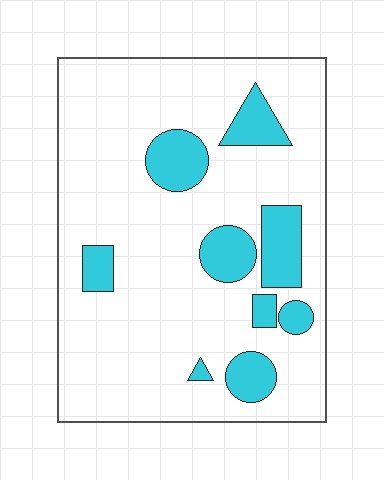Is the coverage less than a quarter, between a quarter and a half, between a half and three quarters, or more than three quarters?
Less than a quarter.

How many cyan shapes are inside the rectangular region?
9.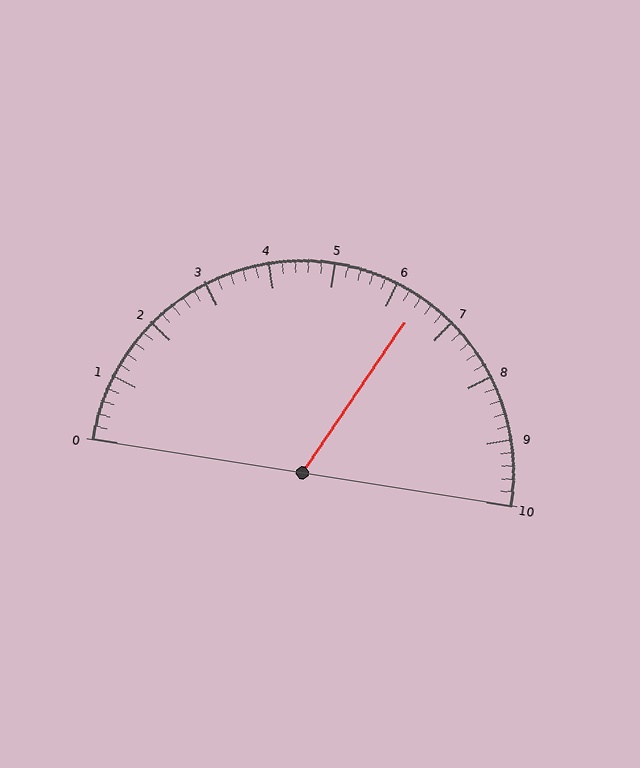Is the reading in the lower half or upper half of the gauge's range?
The reading is in the upper half of the range (0 to 10).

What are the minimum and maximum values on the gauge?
The gauge ranges from 0 to 10.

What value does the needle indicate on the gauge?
The needle indicates approximately 6.4.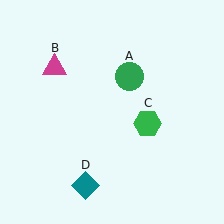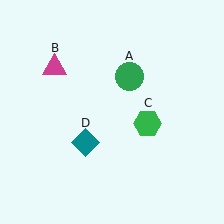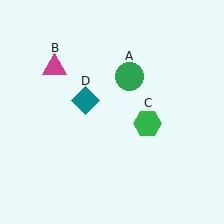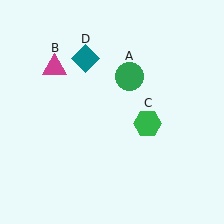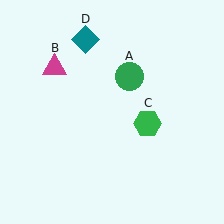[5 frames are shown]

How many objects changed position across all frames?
1 object changed position: teal diamond (object D).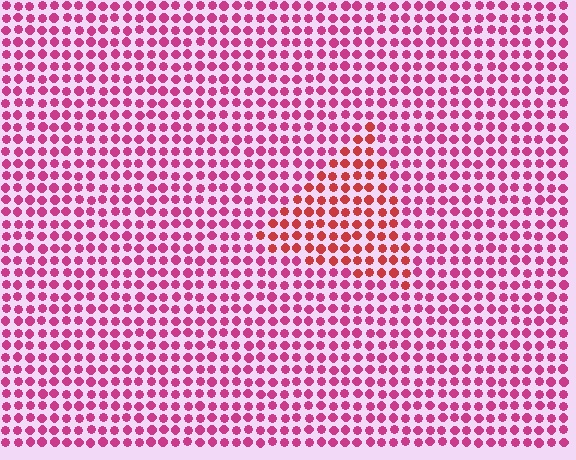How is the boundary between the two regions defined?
The boundary is defined purely by a slight shift in hue (about 31 degrees). Spacing, size, and orientation are identical on both sides.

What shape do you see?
I see a triangle.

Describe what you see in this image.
The image is filled with small magenta elements in a uniform arrangement. A triangle-shaped region is visible where the elements are tinted to a slightly different hue, forming a subtle color boundary.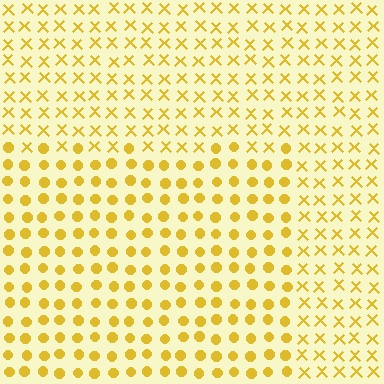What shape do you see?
I see a rectangle.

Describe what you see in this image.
The image is filled with small yellow elements arranged in a uniform grid. A rectangle-shaped region contains circles, while the surrounding area contains X marks. The boundary is defined purely by the change in element shape.